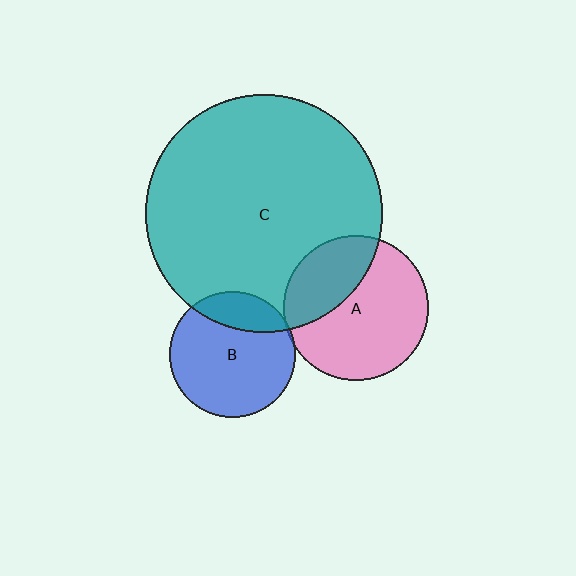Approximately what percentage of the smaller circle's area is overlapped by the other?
Approximately 20%.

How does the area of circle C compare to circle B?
Approximately 3.5 times.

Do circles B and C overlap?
Yes.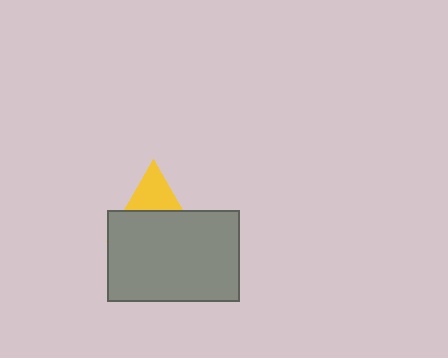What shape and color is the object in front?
The object in front is a gray rectangle.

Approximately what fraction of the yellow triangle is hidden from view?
Roughly 62% of the yellow triangle is hidden behind the gray rectangle.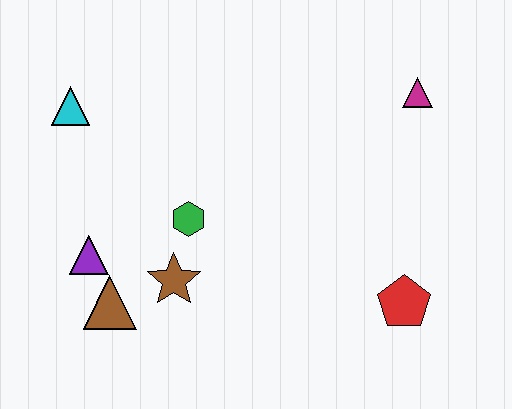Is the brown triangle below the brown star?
Yes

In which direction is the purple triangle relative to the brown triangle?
The purple triangle is above the brown triangle.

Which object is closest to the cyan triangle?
The purple triangle is closest to the cyan triangle.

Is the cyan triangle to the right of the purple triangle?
No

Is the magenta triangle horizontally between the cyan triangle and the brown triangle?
No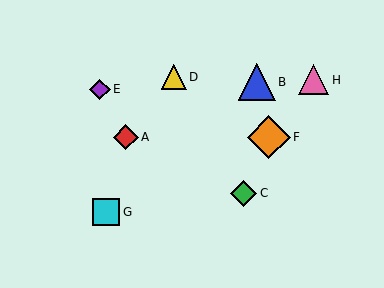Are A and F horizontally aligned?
Yes, both are at y≈137.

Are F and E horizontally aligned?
No, F is at y≈137 and E is at y≈89.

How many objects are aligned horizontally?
2 objects (A, F) are aligned horizontally.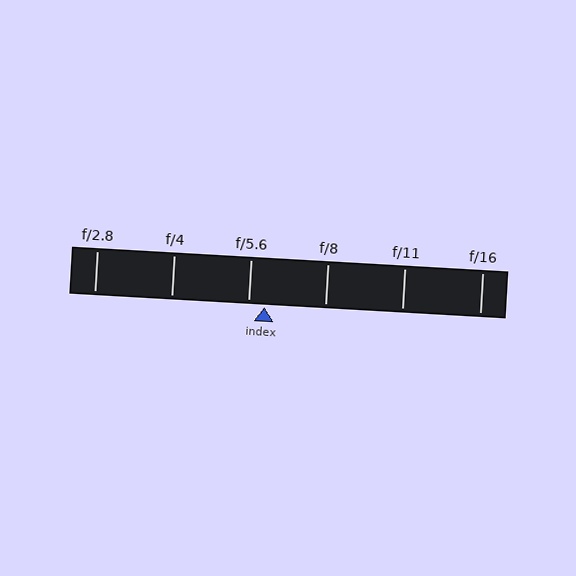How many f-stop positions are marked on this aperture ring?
There are 6 f-stop positions marked.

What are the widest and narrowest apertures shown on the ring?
The widest aperture shown is f/2.8 and the narrowest is f/16.